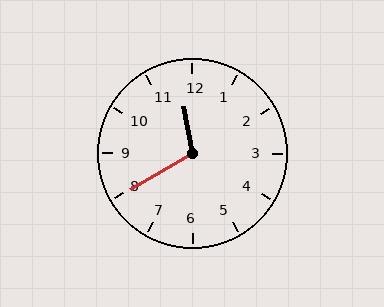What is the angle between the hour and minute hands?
Approximately 110 degrees.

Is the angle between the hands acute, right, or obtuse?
It is obtuse.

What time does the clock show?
11:40.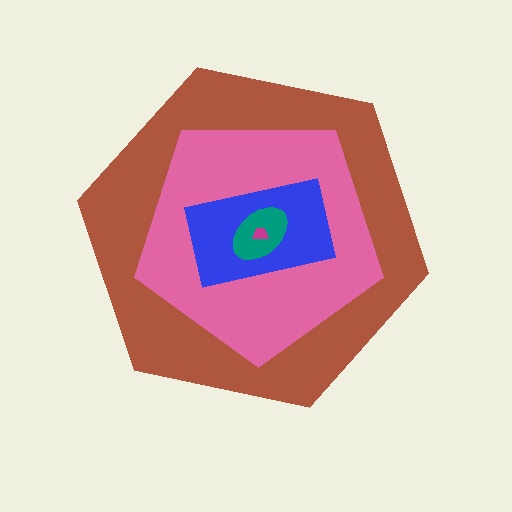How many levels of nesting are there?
5.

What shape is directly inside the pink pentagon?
The blue rectangle.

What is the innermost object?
The magenta trapezoid.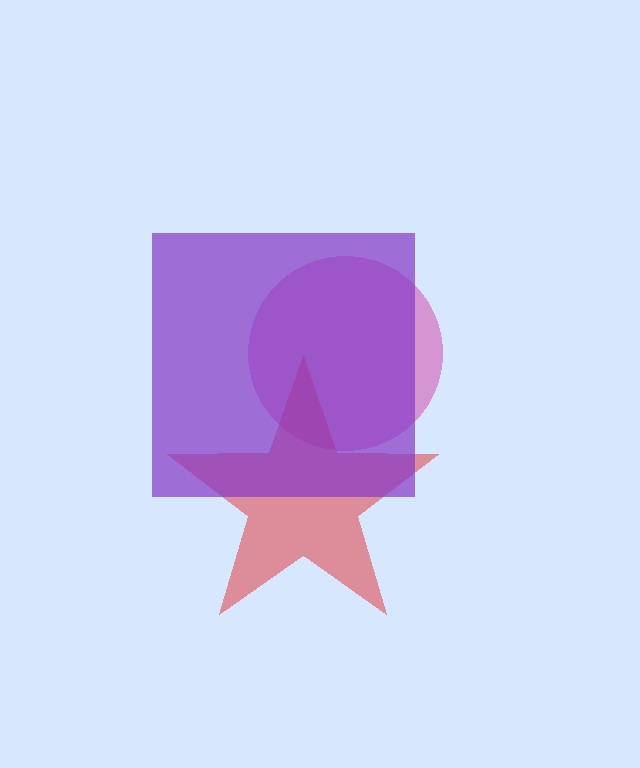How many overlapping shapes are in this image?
There are 3 overlapping shapes in the image.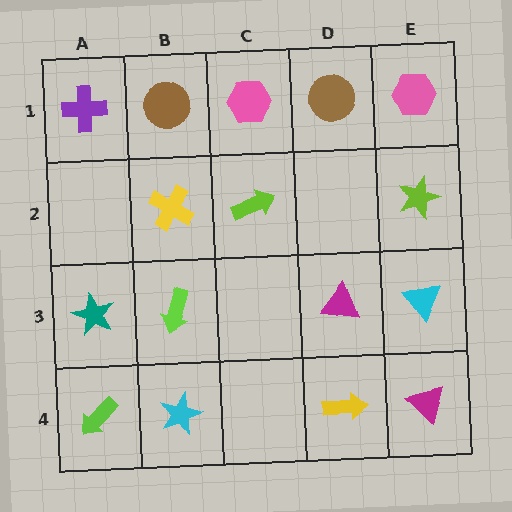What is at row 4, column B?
A cyan star.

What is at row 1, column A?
A purple cross.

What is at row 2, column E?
A lime star.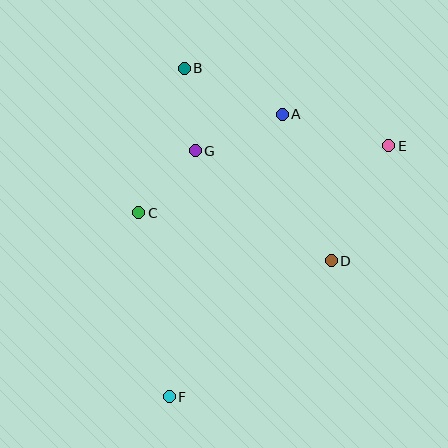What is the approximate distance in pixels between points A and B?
The distance between A and B is approximately 109 pixels.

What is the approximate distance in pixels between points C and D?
The distance between C and D is approximately 199 pixels.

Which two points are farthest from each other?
Points E and F are farthest from each other.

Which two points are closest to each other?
Points B and G are closest to each other.